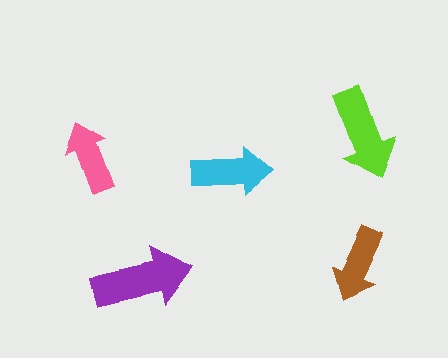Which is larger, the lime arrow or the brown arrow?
The lime one.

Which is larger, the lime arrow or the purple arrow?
The purple one.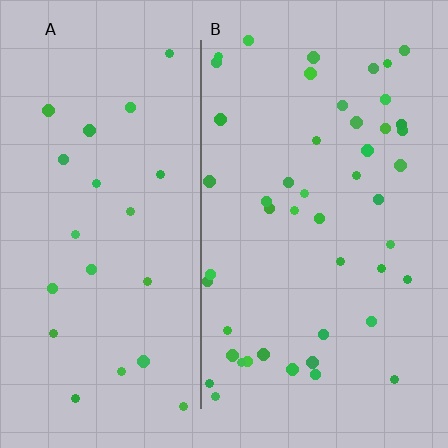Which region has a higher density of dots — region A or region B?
B (the right).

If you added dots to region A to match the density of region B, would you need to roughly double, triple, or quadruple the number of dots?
Approximately double.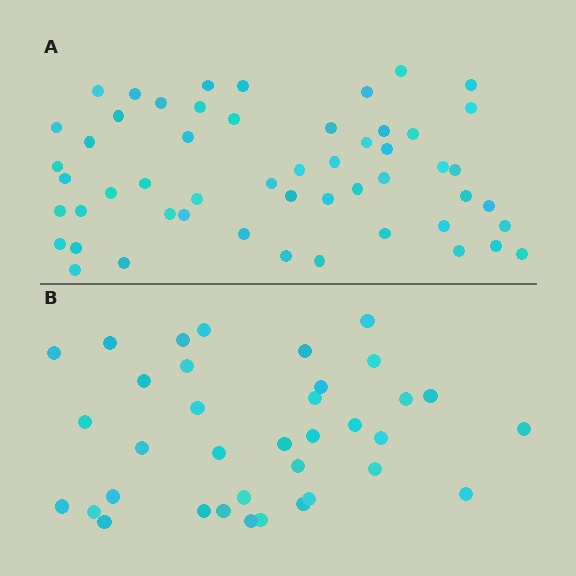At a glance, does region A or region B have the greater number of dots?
Region A (the top region) has more dots.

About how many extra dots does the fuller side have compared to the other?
Region A has approximately 15 more dots than region B.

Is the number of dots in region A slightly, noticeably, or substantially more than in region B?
Region A has substantially more. The ratio is roughly 1.5 to 1.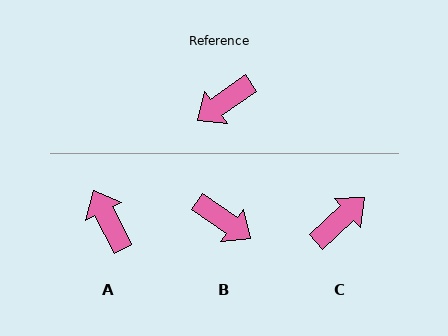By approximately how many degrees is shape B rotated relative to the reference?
Approximately 110 degrees counter-clockwise.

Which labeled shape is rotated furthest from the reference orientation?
C, about 173 degrees away.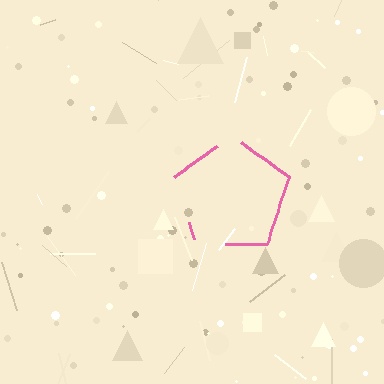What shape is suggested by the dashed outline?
The dashed outline suggests a pentagon.